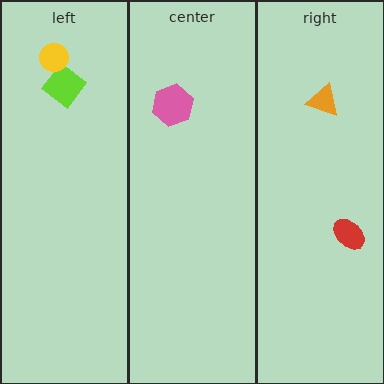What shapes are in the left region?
The lime diamond, the yellow circle.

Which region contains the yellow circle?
The left region.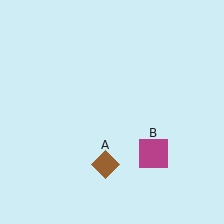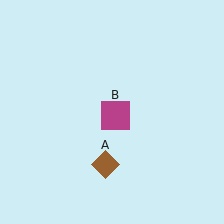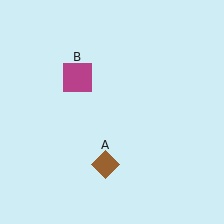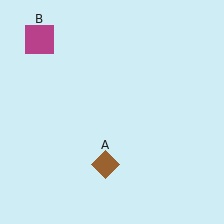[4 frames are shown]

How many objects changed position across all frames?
1 object changed position: magenta square (object B).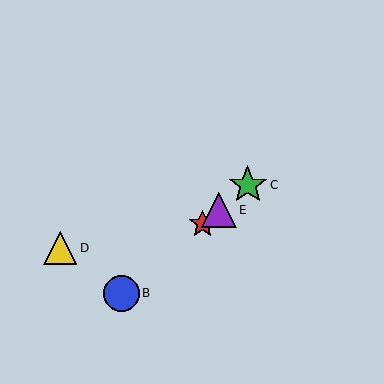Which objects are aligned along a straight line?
Objects A, B, C, E are aligned along a straight line.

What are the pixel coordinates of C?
Object C is at (248, 185).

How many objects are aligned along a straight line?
4 objects (A, B, C, E) are aligned along a straight line.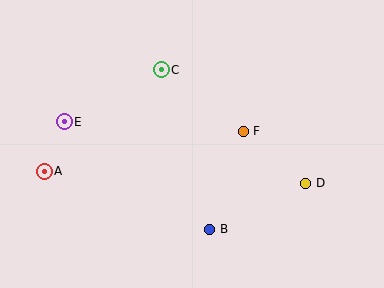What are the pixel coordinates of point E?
Point E is at (64, 122).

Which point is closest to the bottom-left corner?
Point A is closest to the bottom-left corner.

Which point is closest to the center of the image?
Point F at (243, 131) is closest to the center.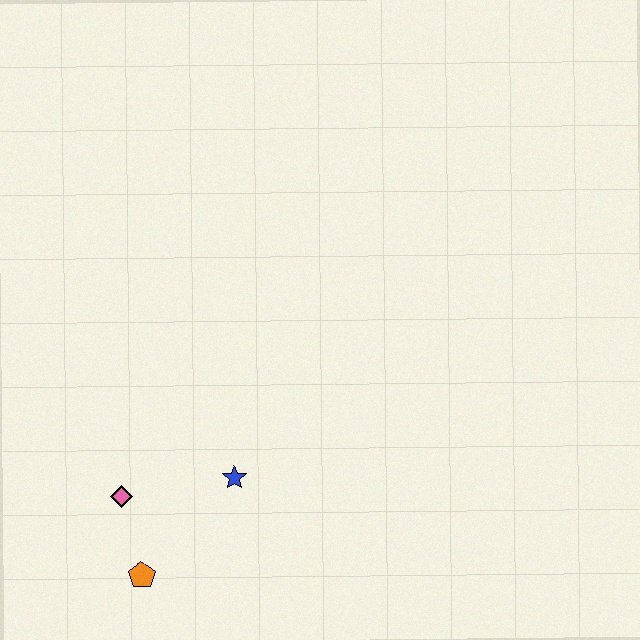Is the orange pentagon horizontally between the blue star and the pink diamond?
Yes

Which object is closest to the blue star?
The pink diamond is closest to the blue star.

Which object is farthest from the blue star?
The orange pentagon is farthest from the blue star.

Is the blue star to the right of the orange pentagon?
Yes